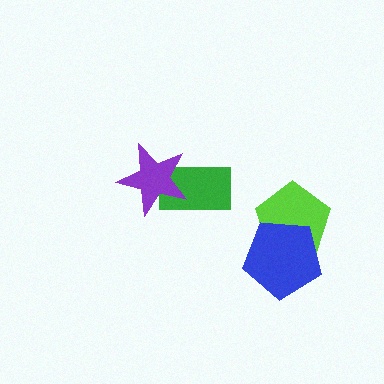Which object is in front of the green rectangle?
The purple star is in front of the green rectangle.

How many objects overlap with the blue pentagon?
1 object overlaps with the blue pentagon.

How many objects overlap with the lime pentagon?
1 object overlaps with the lime pentagon.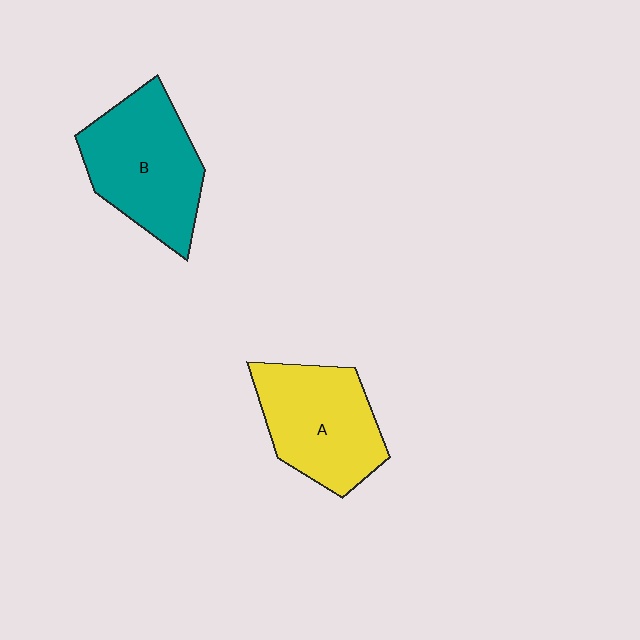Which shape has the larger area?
Shape B (teal).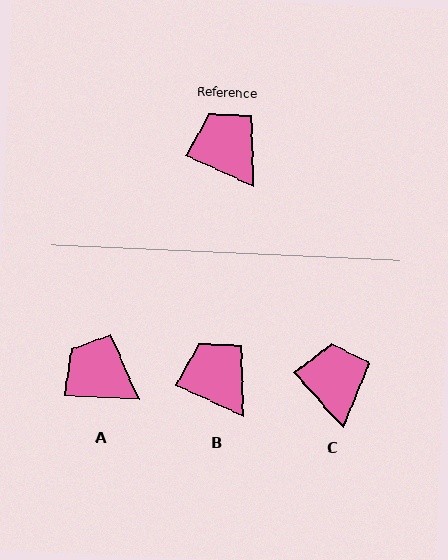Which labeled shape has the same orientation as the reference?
B.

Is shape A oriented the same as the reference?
No, it is off by about 21 degrees.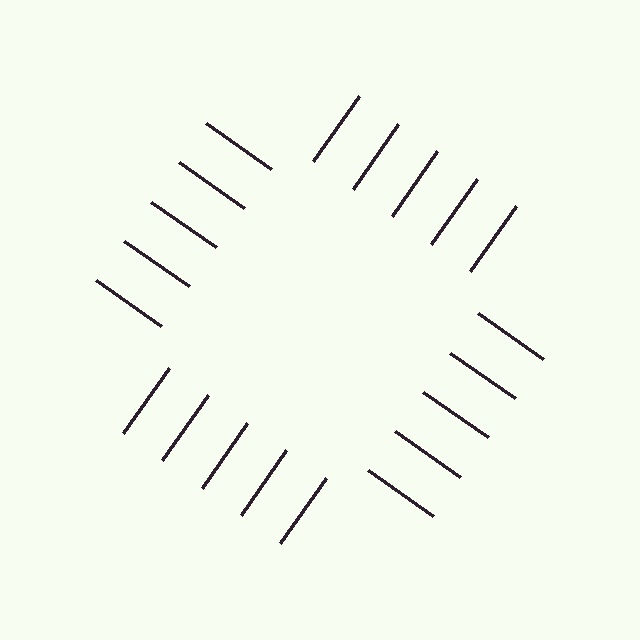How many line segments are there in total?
20 — 5 along each of the 4 edges.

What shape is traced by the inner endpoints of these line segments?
An illusory square — the line segments terminate on its edges but no continuous stroke is drawn.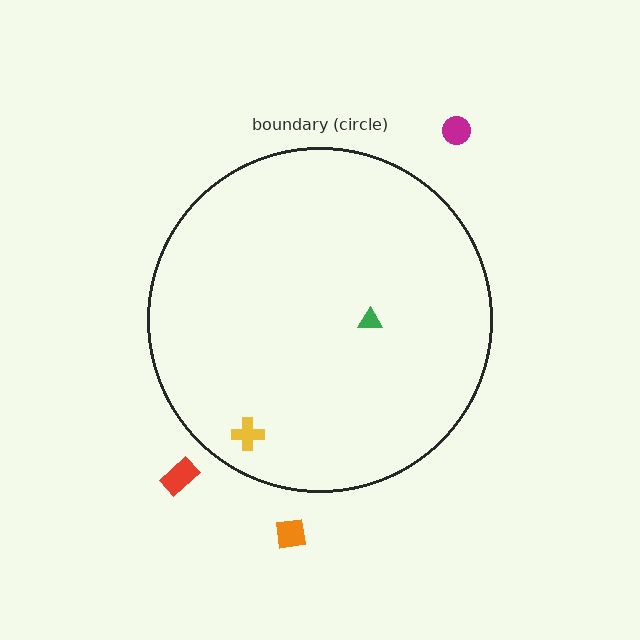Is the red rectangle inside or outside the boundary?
Outside.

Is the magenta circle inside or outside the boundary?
Outside.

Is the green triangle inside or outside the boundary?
Inside.